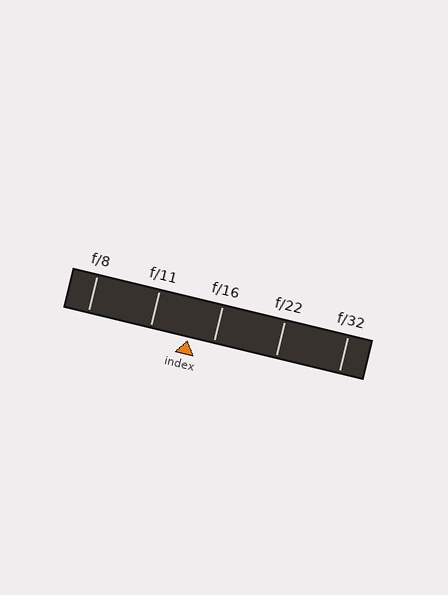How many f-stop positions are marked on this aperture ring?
There are 5 f-stop positions marked.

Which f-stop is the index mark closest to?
The index mark is closest to f/16.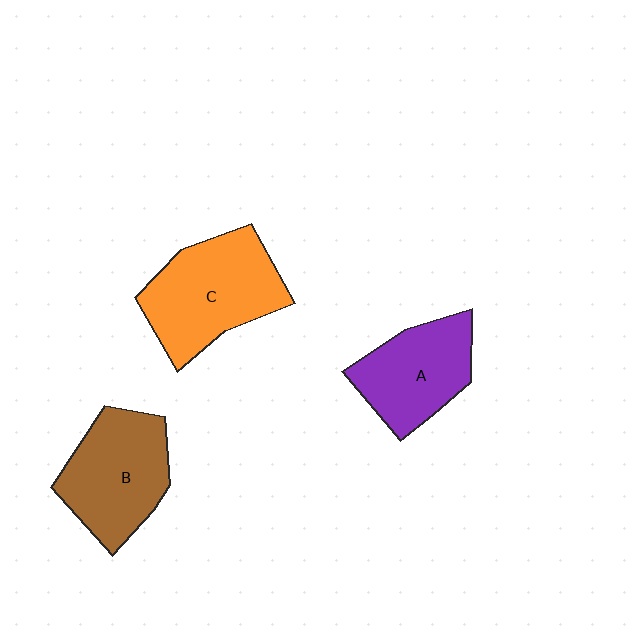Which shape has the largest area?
Shape C (orange).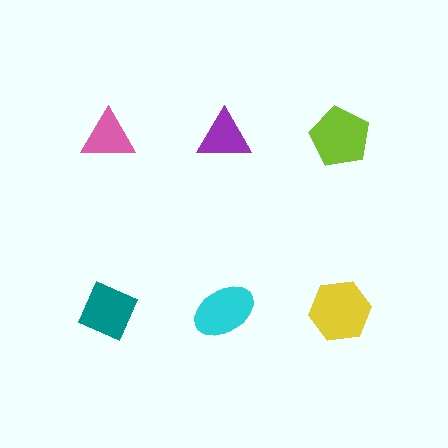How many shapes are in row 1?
3 shapes.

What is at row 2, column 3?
A yellow hexagon.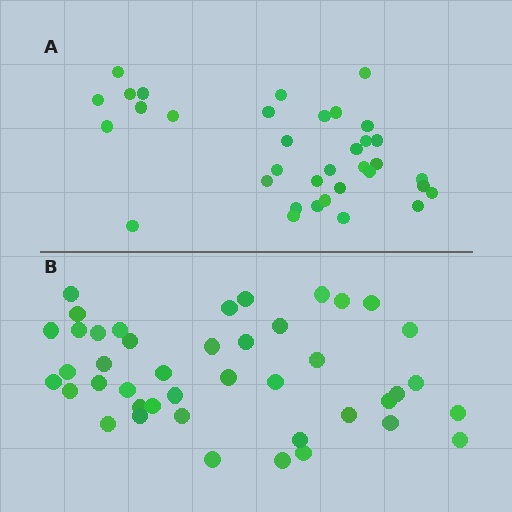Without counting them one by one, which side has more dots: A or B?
Region B (the bottom region) has more dots.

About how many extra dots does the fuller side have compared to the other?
Region B has roughly 8 or so more dots than region A.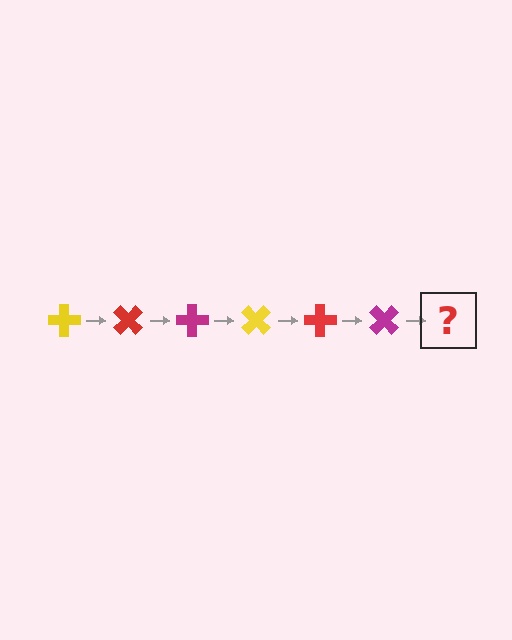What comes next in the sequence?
The next element should be a yellow cross, rotated 270 degrees from the start.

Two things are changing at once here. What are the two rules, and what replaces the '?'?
The two rules are that it rotates 45 degrees each step and the color cycles through yellow, red, and magenta. The '?' should be a yellow cross, rotated 270 degrees from the start.